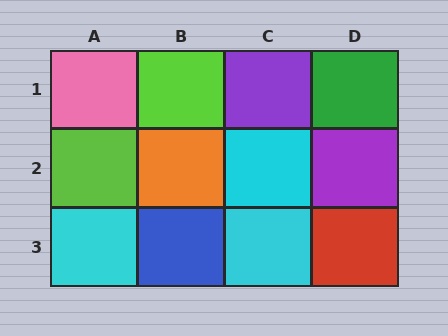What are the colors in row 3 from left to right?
Cyan, blue, cyan, red.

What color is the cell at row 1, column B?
Lime.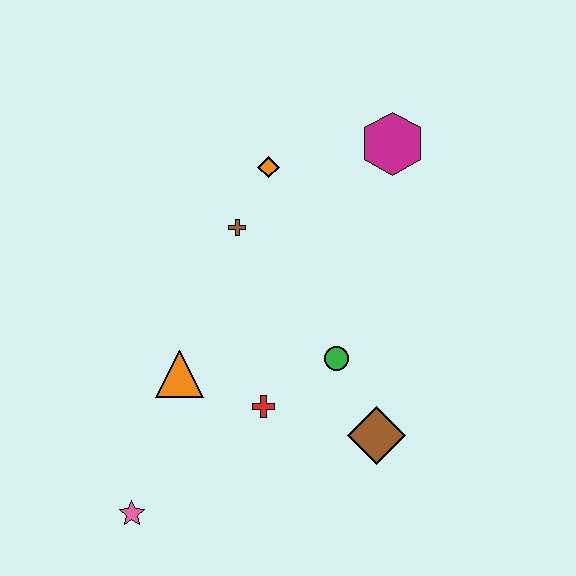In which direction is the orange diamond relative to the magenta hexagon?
The orange diamond is to the left of the magenta hexagon.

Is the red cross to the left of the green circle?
Yes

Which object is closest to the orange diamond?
The brown cross is closest to the orange diamond.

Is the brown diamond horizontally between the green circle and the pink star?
No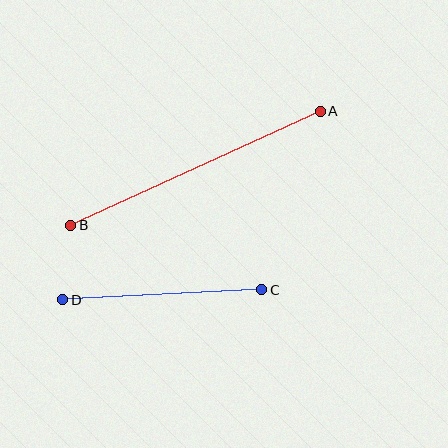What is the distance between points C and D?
The distance is approximately 199 pixels.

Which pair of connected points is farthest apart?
Points A and B are farthest apart.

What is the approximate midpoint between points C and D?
The midpoint is at approximately (162, 295) pixels.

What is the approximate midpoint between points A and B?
The midpoint is at approximately (195, 168) pixels.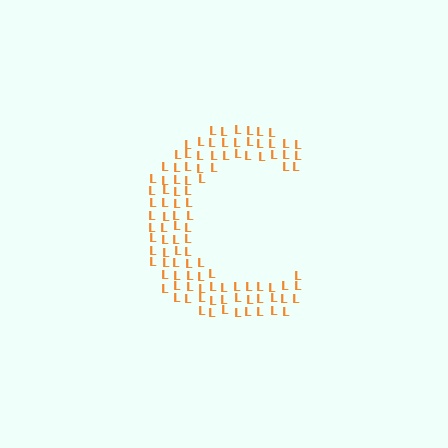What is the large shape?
The large shape is the letter C.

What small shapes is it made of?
It is made of small letter L's.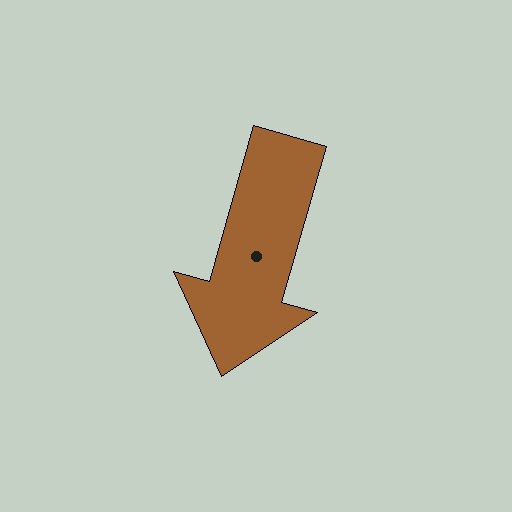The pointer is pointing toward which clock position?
Roughly 7 o'clock.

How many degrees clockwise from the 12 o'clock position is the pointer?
Approximately 196 degrees.